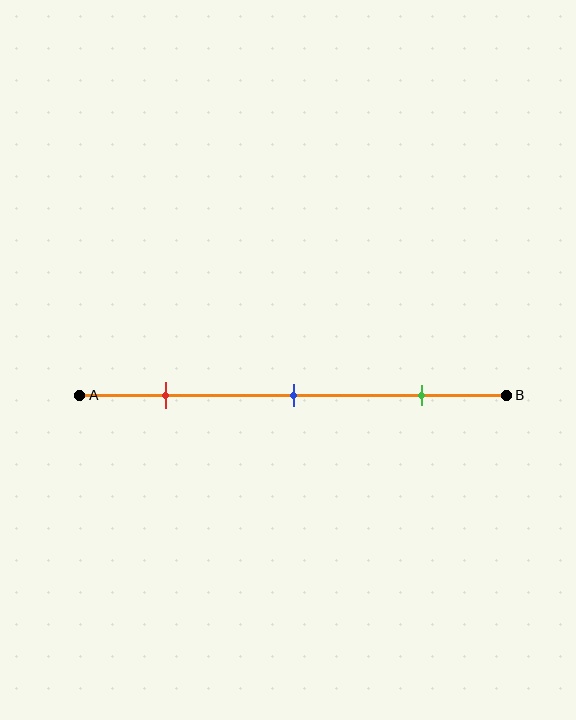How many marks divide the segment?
There are 3 marks dividing the segment.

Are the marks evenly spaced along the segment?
Yes, the marks are approximately evenly spaced.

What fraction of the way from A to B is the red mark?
The red mark is approximately 20% (0.2) of the way from A to B.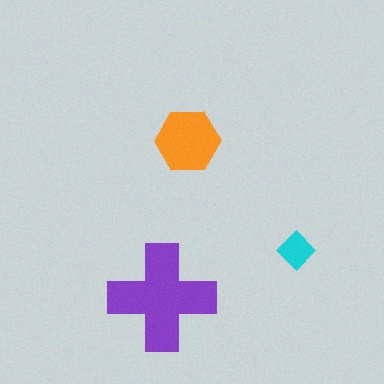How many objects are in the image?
There are 3 objects in the image.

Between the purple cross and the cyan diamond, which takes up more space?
The purple cross.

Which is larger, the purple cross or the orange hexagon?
The purple cross.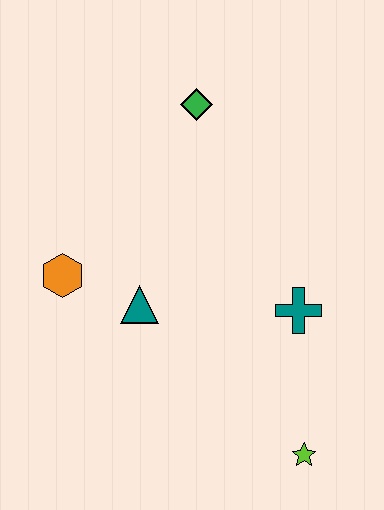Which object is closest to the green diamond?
The teal triangle is closest to the green diamond.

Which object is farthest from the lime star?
The green diamond is farthest from the lime star.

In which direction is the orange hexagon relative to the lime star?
The orange hexagon is to the left of the lime star.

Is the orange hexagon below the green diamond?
Yes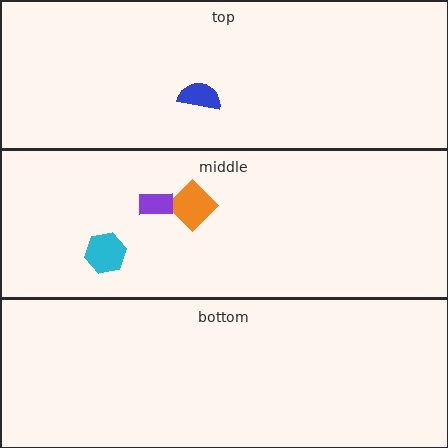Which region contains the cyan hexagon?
The middle region.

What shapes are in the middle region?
The orange diamond, the purple rectangle, the cyan hexagon.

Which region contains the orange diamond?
The middle region.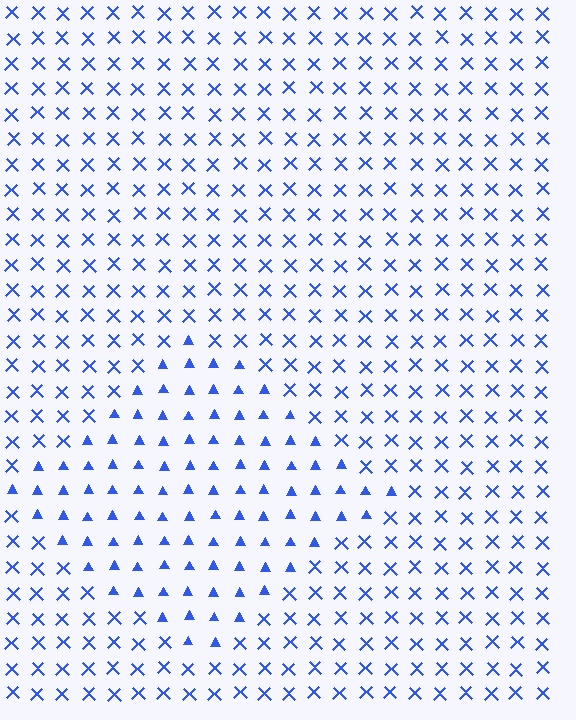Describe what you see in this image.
The image is filled with small blue elements arranged in a uniform grid. A diamond-shaped region contains triangles, while the surrounding area contains X marks. The boundary is defined purely by the change in element shape.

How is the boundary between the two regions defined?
The boundary is defined by a change in element shape: triangles inside vs. X marks outside. All elements share the same color and spacing.